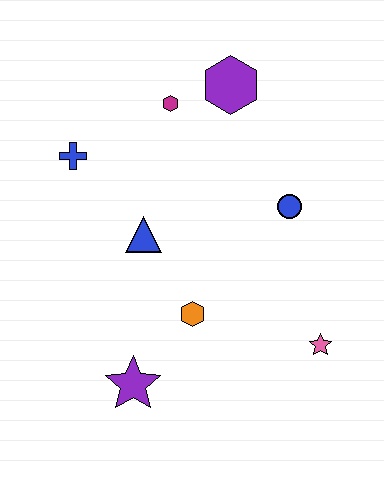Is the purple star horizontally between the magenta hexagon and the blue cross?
Yes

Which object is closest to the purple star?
The orange hexagon is closest to the purple star.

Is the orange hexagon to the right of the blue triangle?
Yes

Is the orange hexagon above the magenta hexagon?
No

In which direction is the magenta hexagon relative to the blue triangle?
The magenta hexagon is above the blue triangle.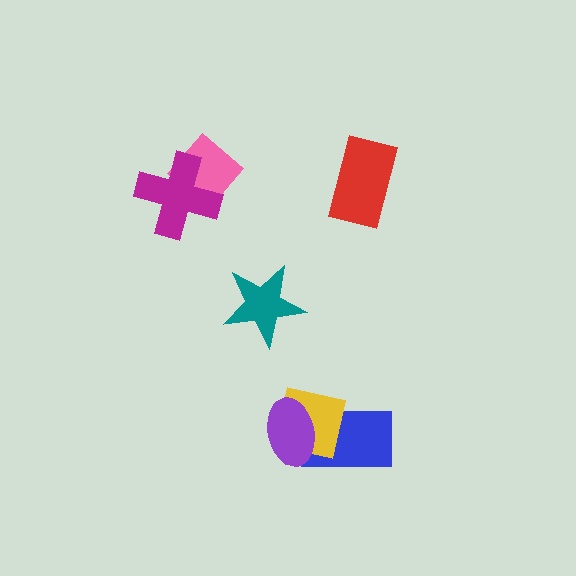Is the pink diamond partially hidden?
Yes, it is partially covered by another shape.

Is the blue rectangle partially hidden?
Yes, it is partially covered by another shape.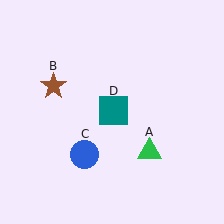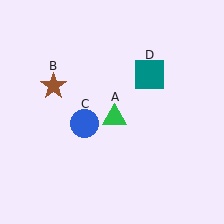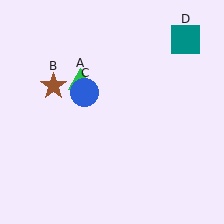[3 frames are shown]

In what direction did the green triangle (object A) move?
The green triangle (object A) moved up and to the left.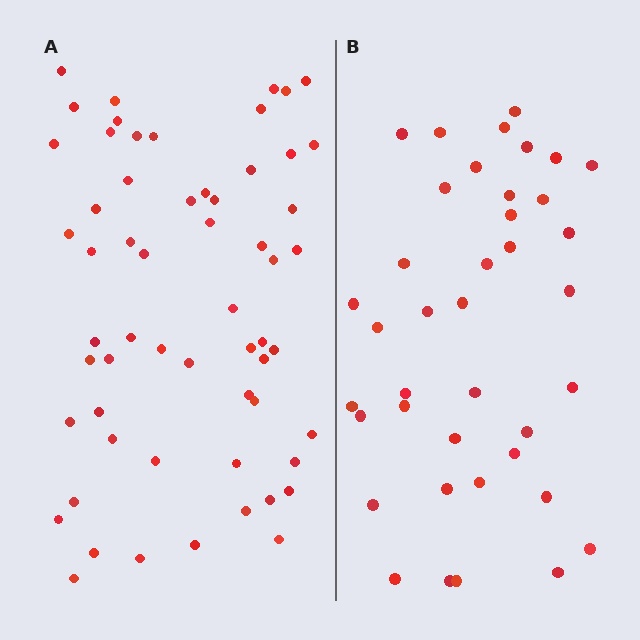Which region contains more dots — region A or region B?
Region A (the left region) has more dots.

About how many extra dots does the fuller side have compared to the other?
Region A has approximately 20 more dots than region B.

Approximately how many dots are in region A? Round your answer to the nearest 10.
About 60 dots. (The exact count is 59, which rounds to 60.)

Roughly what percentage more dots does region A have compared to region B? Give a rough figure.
About 50% more.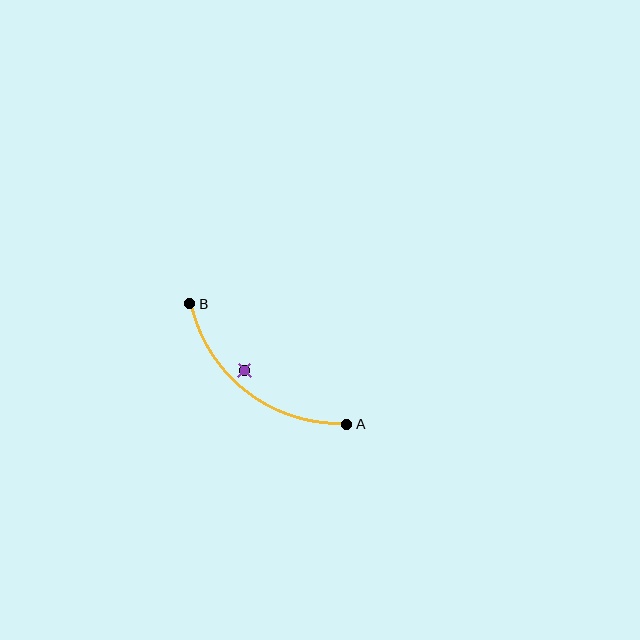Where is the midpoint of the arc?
The arc midpoint is the point on the curve farthest from the straight line joining A and B. It sits below and to the left of that line.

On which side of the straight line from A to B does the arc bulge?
The arc bulges below and to the left of the straight line connecting A and B.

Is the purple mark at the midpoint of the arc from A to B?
No — the purple mark does not lie on the arc at all. It sits slightly inside the curve.